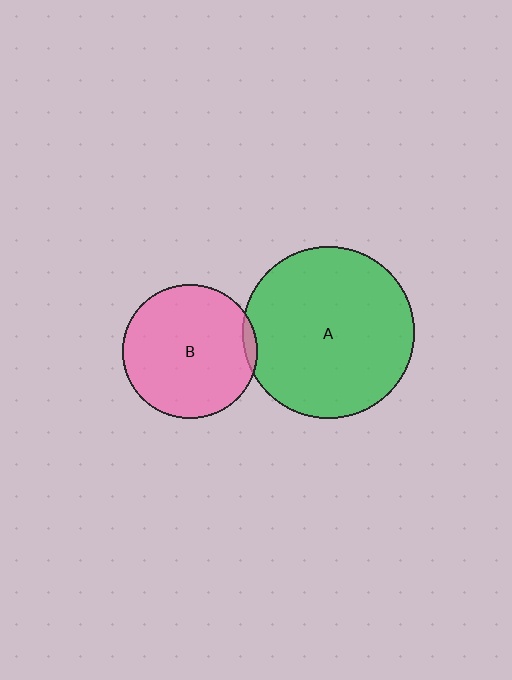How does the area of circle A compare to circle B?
Approximately 1.6 times.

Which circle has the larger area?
Circle A (green).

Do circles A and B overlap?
Yes.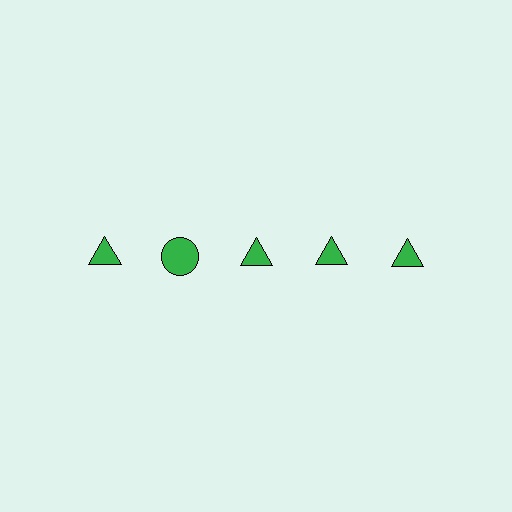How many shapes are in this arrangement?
There are 5 shapes arranged in a grid pattern.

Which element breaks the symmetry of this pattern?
The green circle in the top row, second from left column breaks the symmetry. All other shapes are green triangles.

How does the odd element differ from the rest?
It has a different shape: circle instead of triangle.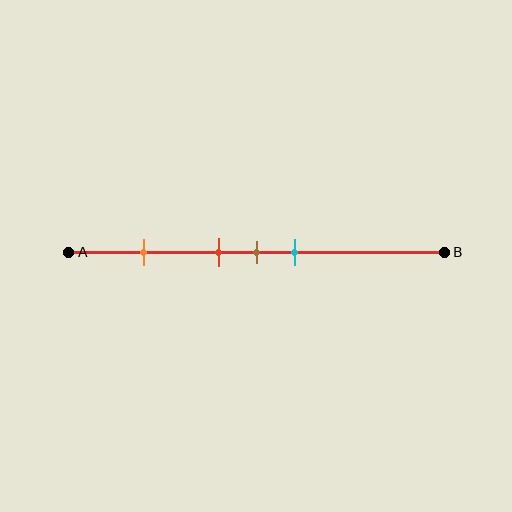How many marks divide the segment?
There are 4 marks dividing the segment.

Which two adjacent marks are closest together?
The red and brown marks are the closest adjacent pair.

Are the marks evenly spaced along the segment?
No, the marks are not evenly spaced.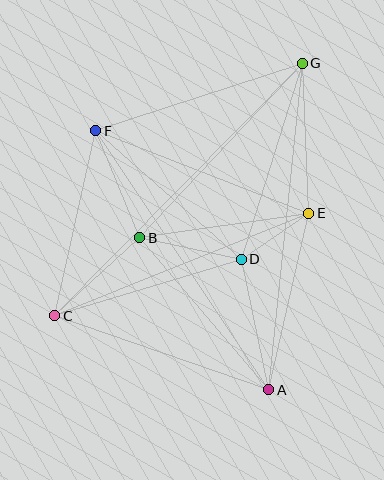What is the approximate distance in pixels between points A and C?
The distance between A and C is approximately 226 pixels.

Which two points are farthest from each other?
Points C and G are farthest from each other.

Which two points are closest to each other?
Points D and E are closest to each other.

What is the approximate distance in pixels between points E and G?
The distance between E and G is approximately 150 pixels.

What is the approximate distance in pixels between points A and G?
The distance between A and G is approximately 328 pixels.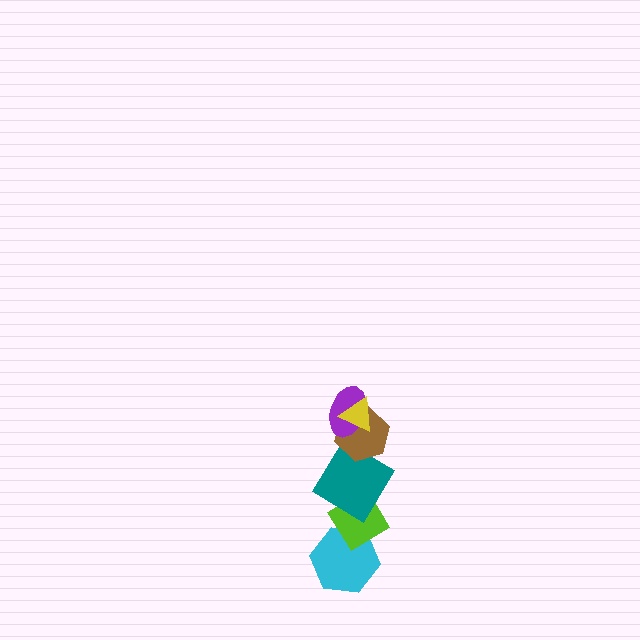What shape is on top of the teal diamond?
The brown hexagon is on top of the teal diamond.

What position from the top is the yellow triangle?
The yellow triangle is 1st from the top.